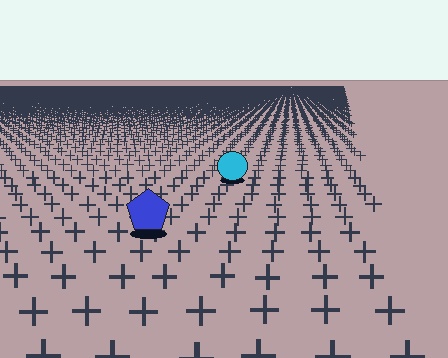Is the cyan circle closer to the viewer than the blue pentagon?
No. The blue pentagon is closer — you can tell from the texture gradient: the ground texture is coarser near it.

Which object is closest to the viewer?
The blue pentagon is closest. The texture marks near it are larger and more spread out.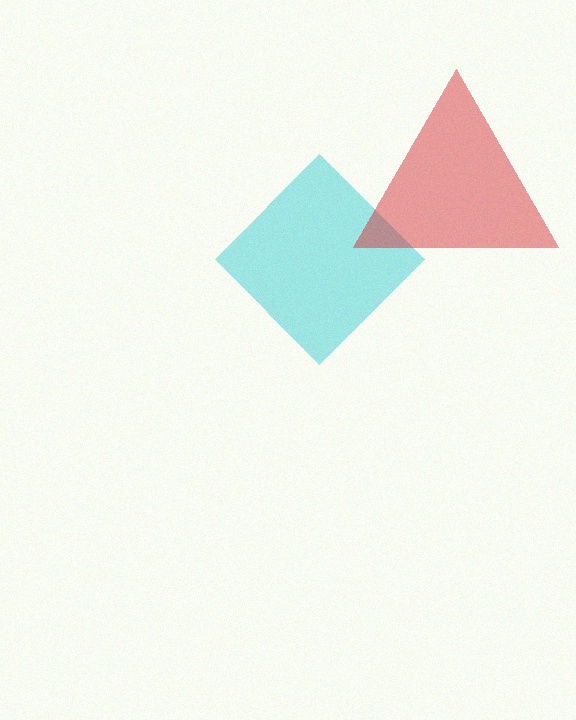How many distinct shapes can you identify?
There are 2 distinct shapes: a cyan diamond, a red triangle.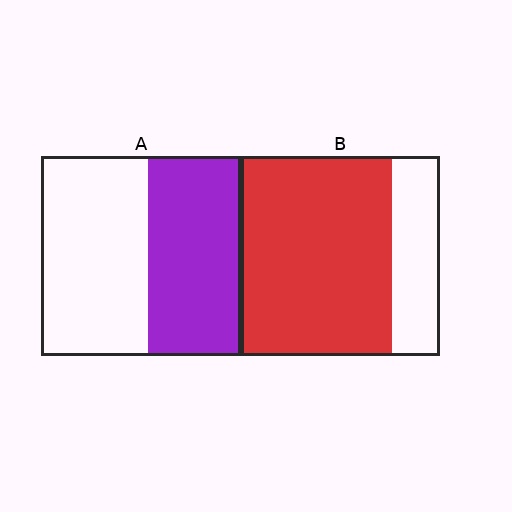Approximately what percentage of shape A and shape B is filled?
A is approximately 45% and B is approximately 75%.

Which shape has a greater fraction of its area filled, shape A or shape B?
Shape B.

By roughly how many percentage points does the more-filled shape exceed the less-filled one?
By roughly 30 percentage points (B over A).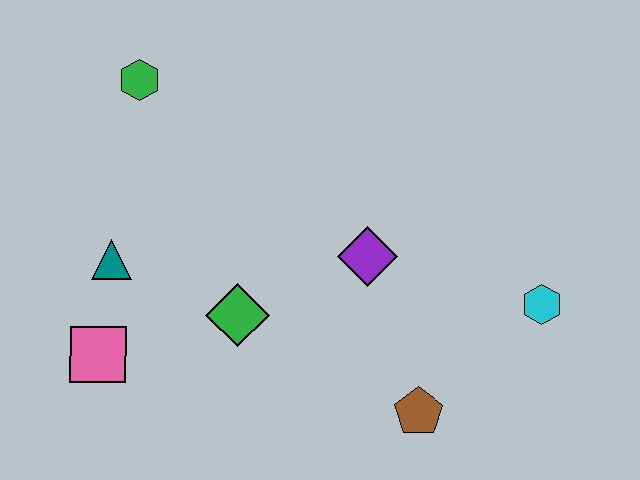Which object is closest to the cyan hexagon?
The brown pentagon is closest to the cyan hexagon.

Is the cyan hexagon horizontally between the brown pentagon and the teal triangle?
No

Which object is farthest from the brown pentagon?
The green hexagon is farthest from the brown pentagon.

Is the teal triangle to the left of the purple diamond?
Yes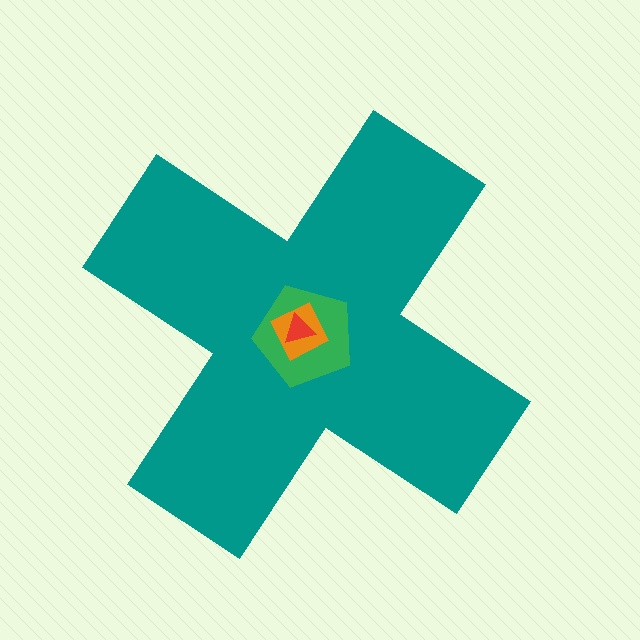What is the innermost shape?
The red triangle.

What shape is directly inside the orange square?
The red triangle.